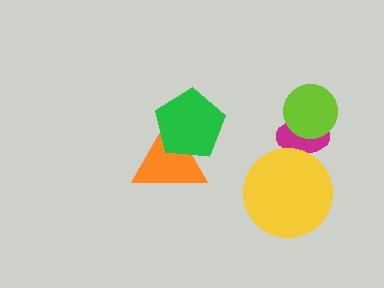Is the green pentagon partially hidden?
No, no other shape covers it.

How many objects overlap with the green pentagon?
1 object overlaps with the green pentagon.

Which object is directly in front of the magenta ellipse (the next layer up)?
The yellow circle is directly in front of the magenta ellipse.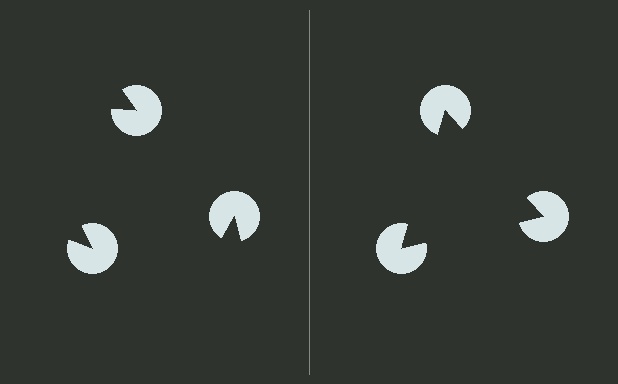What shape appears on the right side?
An illusory triangle.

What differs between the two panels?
The pac-man discs are positioned identically on both sides; only the wedge orientations differ. On the right they align to a triangle; on the left they are misaligned.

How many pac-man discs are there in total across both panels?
6 — 3 on each side.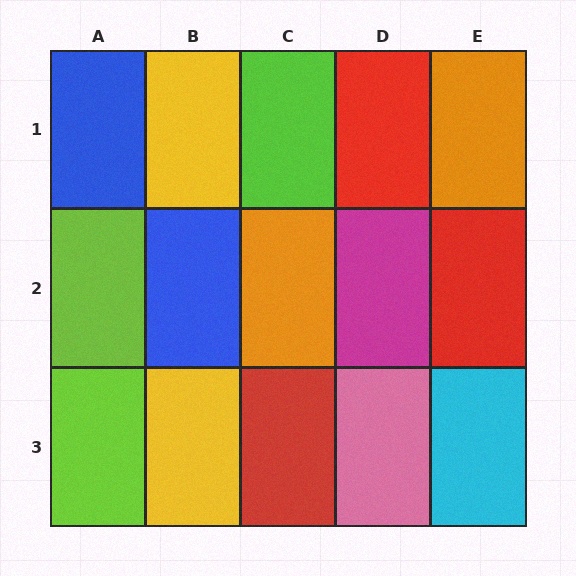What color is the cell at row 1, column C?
Lime.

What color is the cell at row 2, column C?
Orange.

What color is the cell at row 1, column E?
Orange.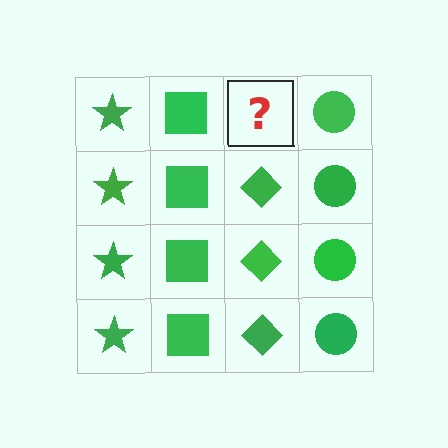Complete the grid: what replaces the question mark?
The question mark should be replaced with a green diamond.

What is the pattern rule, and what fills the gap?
The rule is that each column has a consistent shape. The gap should be filled with a green diamond.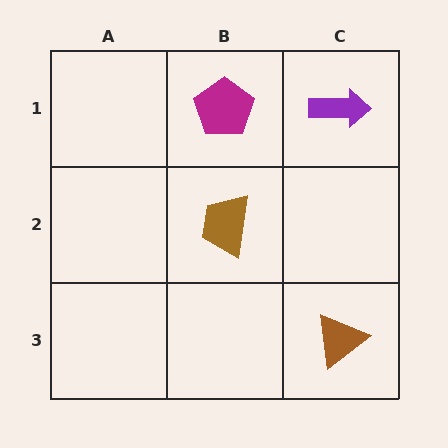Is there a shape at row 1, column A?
No, that cell is empty.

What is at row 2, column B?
A brown trapezoid.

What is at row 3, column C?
A brown triangle.